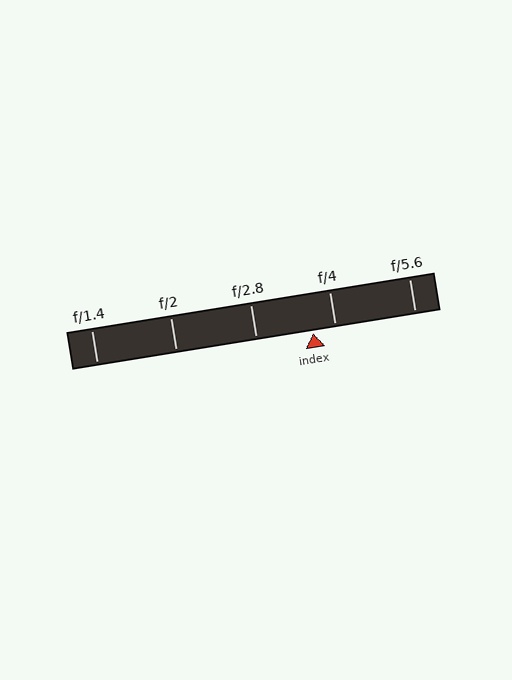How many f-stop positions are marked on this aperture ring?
There are 5 f-stop positions marked.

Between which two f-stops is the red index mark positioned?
The index mark is between f/2.8 and f/4.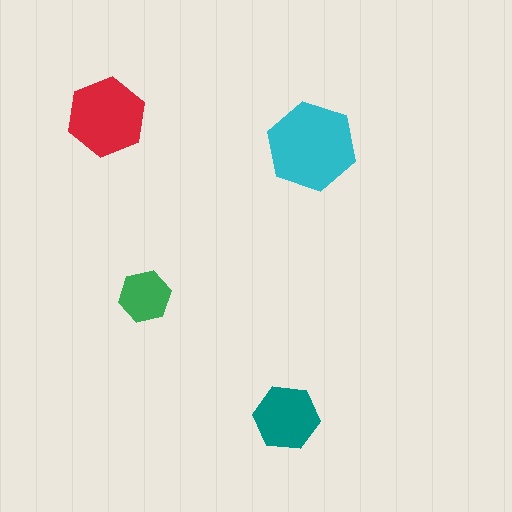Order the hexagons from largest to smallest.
the cyan one, the red one, the teal one, the green one.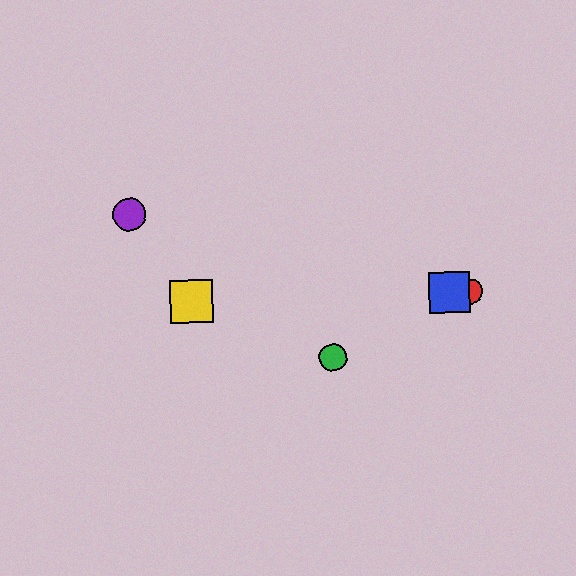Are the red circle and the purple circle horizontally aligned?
No, the red circle is at y≈291 and the purple circle is at y≈215.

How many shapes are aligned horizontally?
3 shapes (the red circle, the blue square, the yellow square) are aligned horizontally.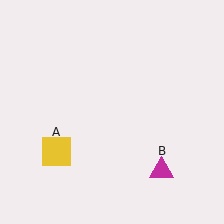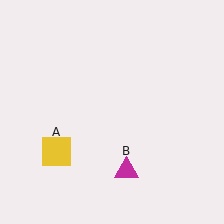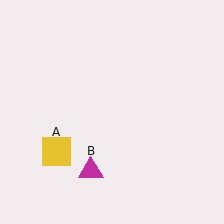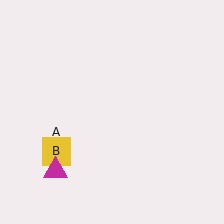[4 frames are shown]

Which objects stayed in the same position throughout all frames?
Yellow square (object A) remained stationary.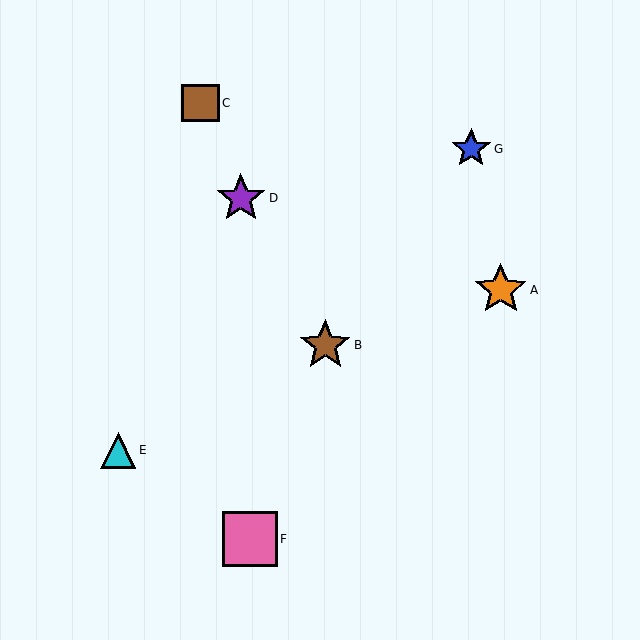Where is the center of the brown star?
The center of the brown star is at (325, 345).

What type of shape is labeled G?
Shape G is a blue star.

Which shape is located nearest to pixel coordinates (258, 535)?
The pink square (labeled F) at (250, 539) is nearest to that location.